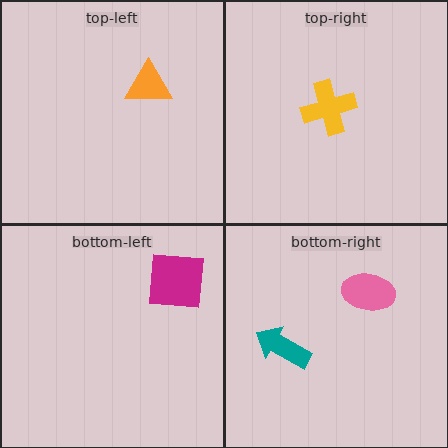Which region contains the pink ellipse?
The bottom-right region.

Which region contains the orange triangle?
The top-left region.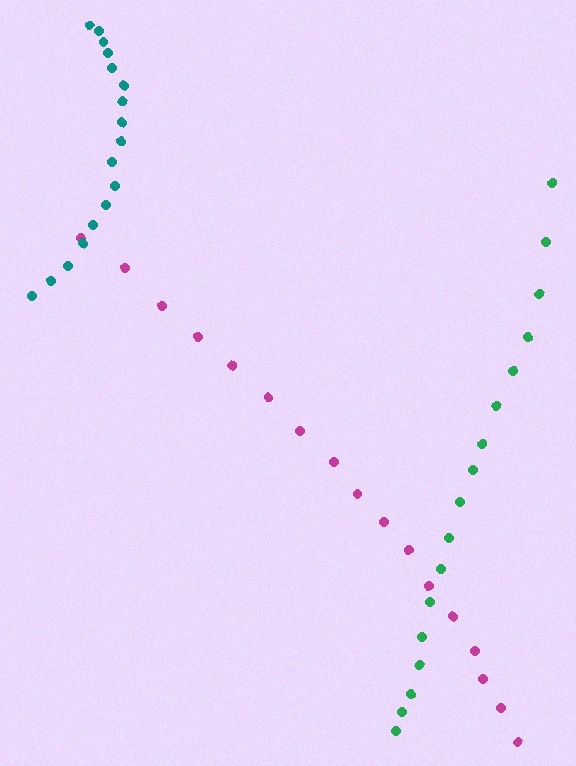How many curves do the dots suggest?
There are 3 distinct paths.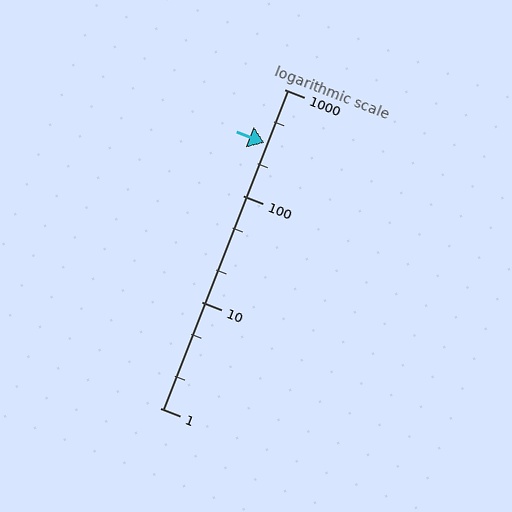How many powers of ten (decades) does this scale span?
The scale spans 3 decades, from 1 to 1000.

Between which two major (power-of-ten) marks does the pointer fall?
The pointer is between 100 and 1000.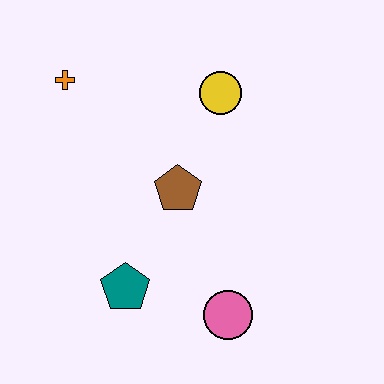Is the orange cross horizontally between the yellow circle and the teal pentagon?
No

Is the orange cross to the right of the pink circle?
No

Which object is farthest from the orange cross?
The pink circle is farthest from the orange cross.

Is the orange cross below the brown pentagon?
No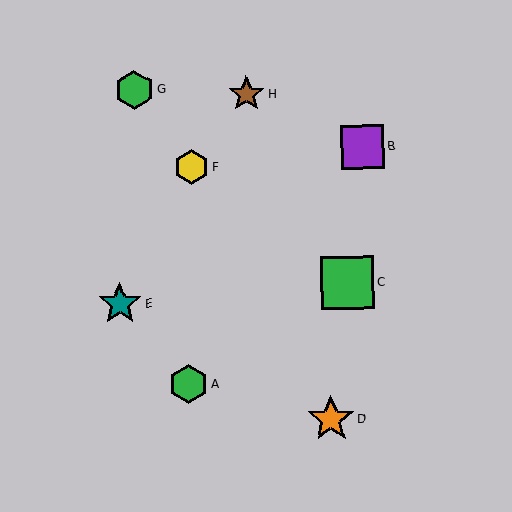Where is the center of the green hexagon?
The center of the green hexagon is at (188, 384).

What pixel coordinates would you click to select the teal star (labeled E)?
Click at (120, 304) to select the teal star E.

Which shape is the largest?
The green square (labeled C) is the largest.